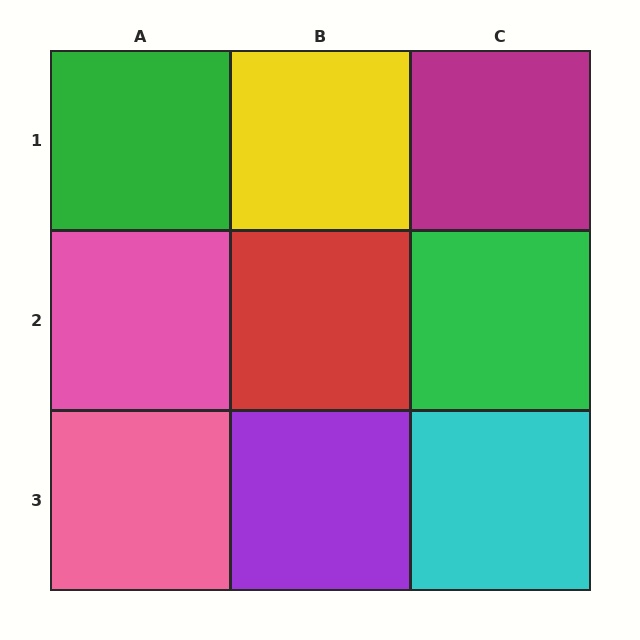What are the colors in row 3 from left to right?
Pink, purple, cyan.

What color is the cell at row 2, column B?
Red.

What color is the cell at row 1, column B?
Yellow.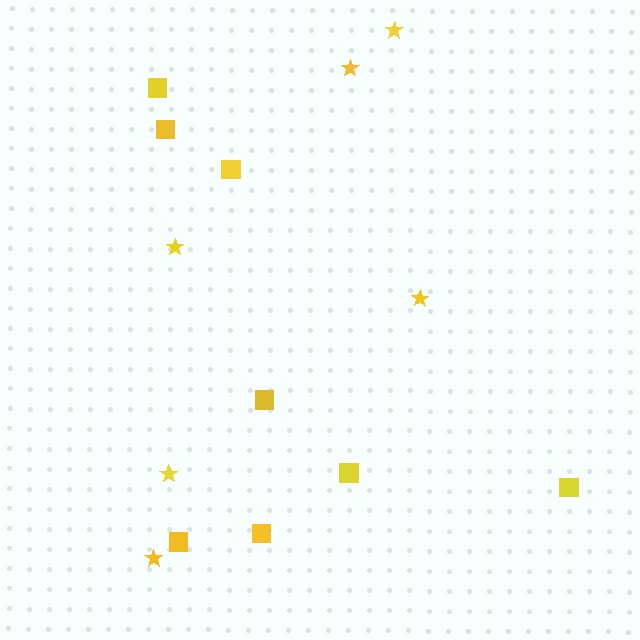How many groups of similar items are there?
There are 2 groups: one group of squares (8) and one group of stars (6).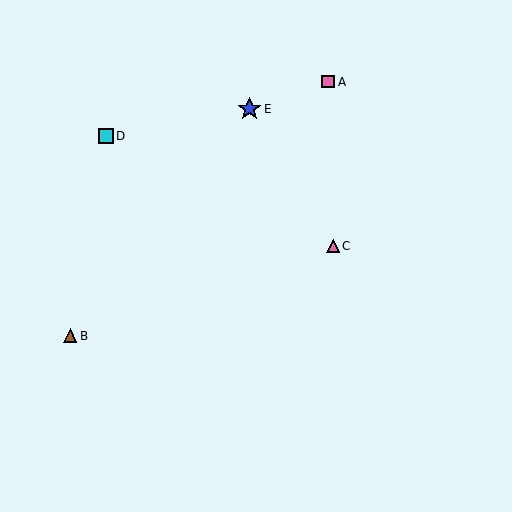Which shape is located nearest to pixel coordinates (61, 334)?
The brown triangle (labeled B) at (70, 336) is nearest to that location.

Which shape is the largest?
The blue star (labeled E) is the largest.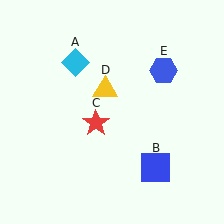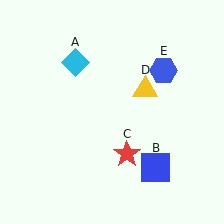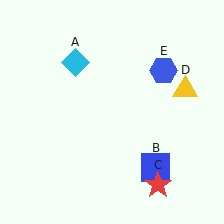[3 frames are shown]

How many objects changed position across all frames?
2 objects changed position: red star (object C), yellow triangle (object D).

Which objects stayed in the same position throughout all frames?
Cyan diamond (object A) and blue square (object B) and blue hexagon (object E) remained stationary.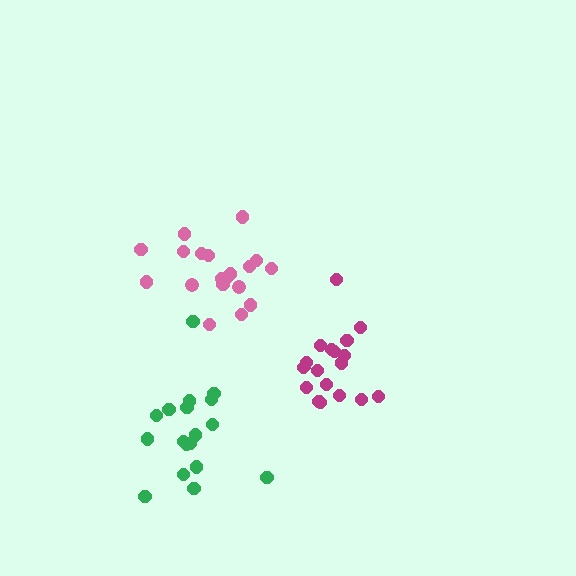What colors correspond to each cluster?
The clusters are colored: magenta, green, pink.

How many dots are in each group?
Group 1: 19 dots, Group 2: 18 dots, Group 3: 19 dots (56 total).